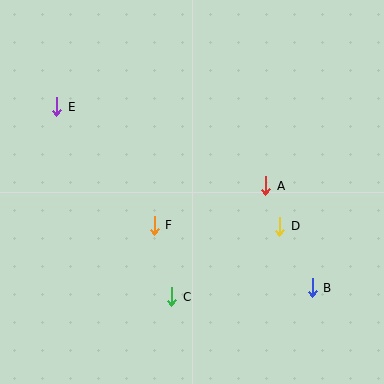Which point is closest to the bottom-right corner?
Point B is closest to the bottom-right corner.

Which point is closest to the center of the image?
Point F at (154, 225) is closest to the center.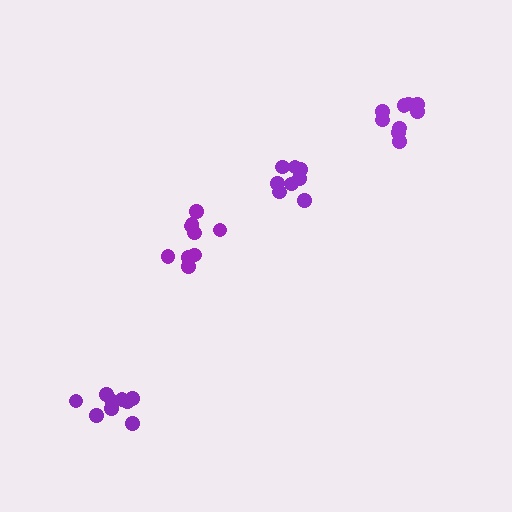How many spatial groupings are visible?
There are 4 spatial groupings.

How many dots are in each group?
Group 1: 9 dots, Group 2: 9 dots, Group 3: 8 dots, Group 4: 10 dots (36 total).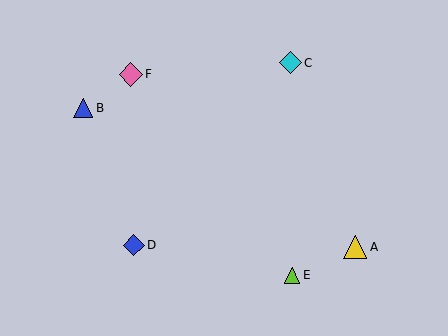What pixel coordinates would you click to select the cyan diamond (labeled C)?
Click at (290, 63) to select the cyan diamond C.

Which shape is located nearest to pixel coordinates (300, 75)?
The cyan diamond (labeled C) at (290, 63) is nearest to that location.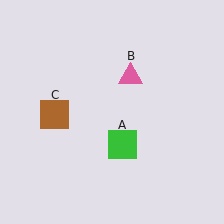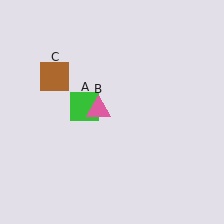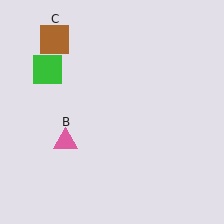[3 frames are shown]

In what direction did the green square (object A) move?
The green square (object A) moved up and to the left.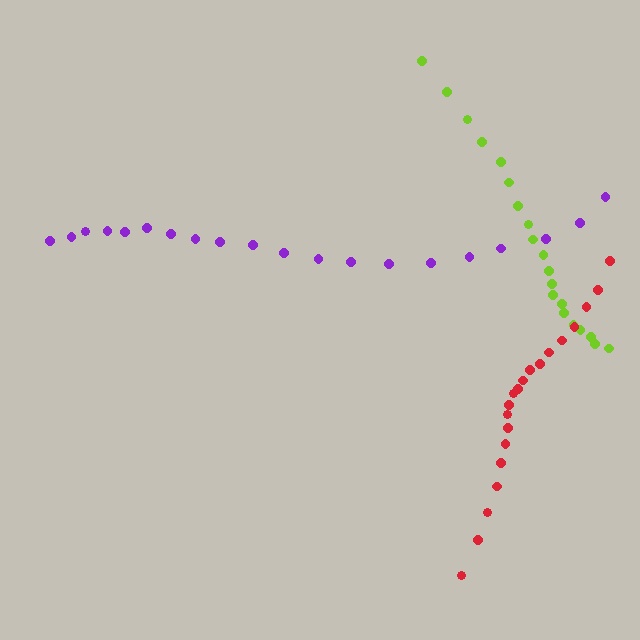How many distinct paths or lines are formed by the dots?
There are 3 distinct paths.